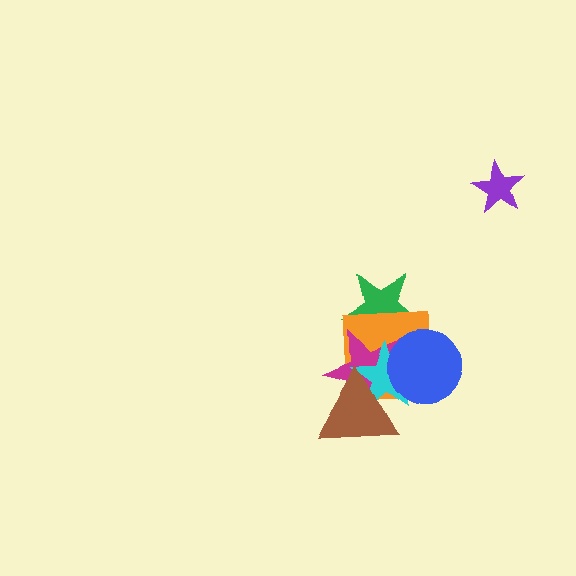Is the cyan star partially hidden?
Yes, it is partially covered by another shape.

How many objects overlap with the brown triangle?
3 objects overlap with the brown triangle.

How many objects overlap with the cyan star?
5 objects overlap with the cyan star.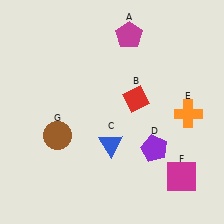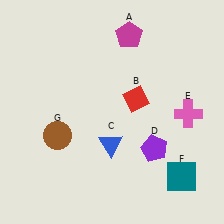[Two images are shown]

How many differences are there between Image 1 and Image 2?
There are 2 differences between the two images.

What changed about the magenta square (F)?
In Image 1, F is magenta. In Image 2, it changed to teal.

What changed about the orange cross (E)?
In Image 1, E is orange. In Image 2, it changed to pink.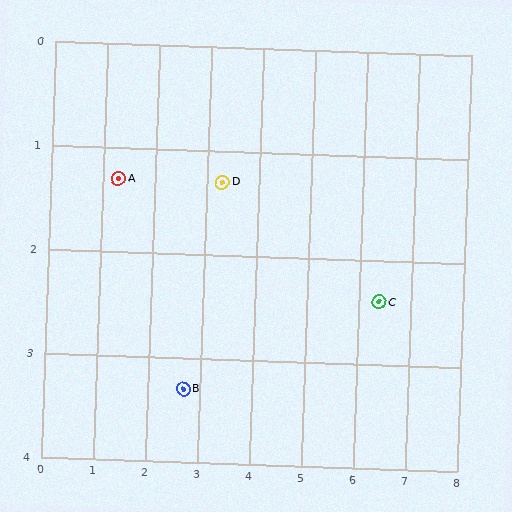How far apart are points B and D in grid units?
Points B and D are about 2.1 grid units apart.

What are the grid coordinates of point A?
Point A is at approximately (1.3, 1.3).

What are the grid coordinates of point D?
Point D is at approximately (3.3, 1.3).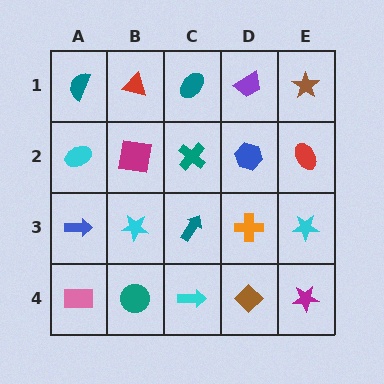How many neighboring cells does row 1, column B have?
3.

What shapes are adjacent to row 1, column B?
A magenta square (row 2, column B), a teal semicircle (row 1, column A), a teal ellipse (row 1, column C).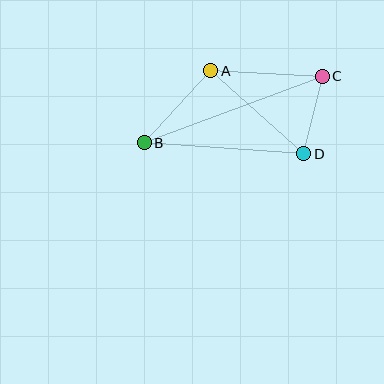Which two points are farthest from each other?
Points B and C are farthest from each other.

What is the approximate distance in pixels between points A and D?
The distance between A and D is approximately 125 pixels.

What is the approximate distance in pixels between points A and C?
The distance between A and C is approximately 112 pixels.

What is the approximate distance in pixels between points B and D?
The distance between B and D is approximately 160 pixels.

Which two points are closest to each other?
Points C and D are closest to each other.